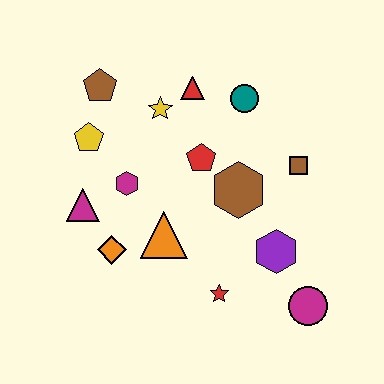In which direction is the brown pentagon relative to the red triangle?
The brown pentagon is to the left of the red triangle.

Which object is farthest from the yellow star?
The magenta circle is farthest from the yellow star.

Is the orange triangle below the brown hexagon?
Yes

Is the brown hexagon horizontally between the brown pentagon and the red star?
No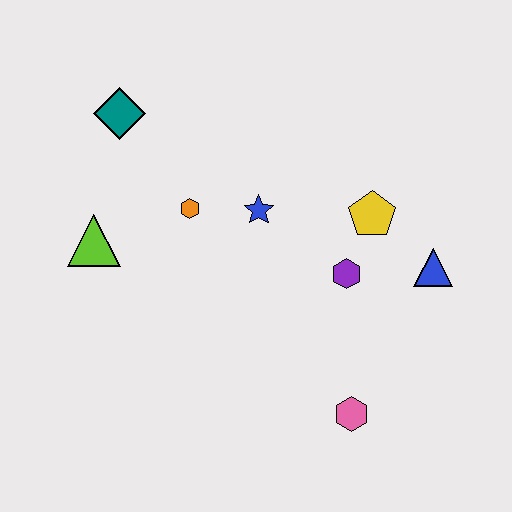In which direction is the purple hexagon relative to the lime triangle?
The purple hexagon is to the right of the lime triangle.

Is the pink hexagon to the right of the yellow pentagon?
No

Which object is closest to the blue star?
The orange hexagon is closest to the blue star.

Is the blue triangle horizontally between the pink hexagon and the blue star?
No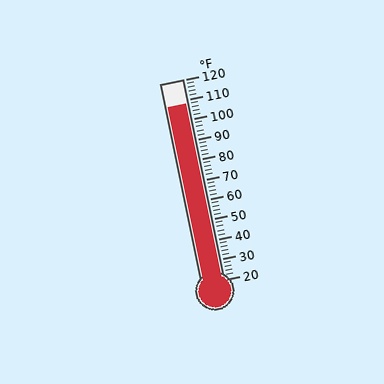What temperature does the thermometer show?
The thermometer shows approximately 108°F.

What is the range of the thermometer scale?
The thermometer scale ranges from 20°F to 120°F.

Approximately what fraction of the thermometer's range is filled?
The thermometer is filled to approximately 90% of its range.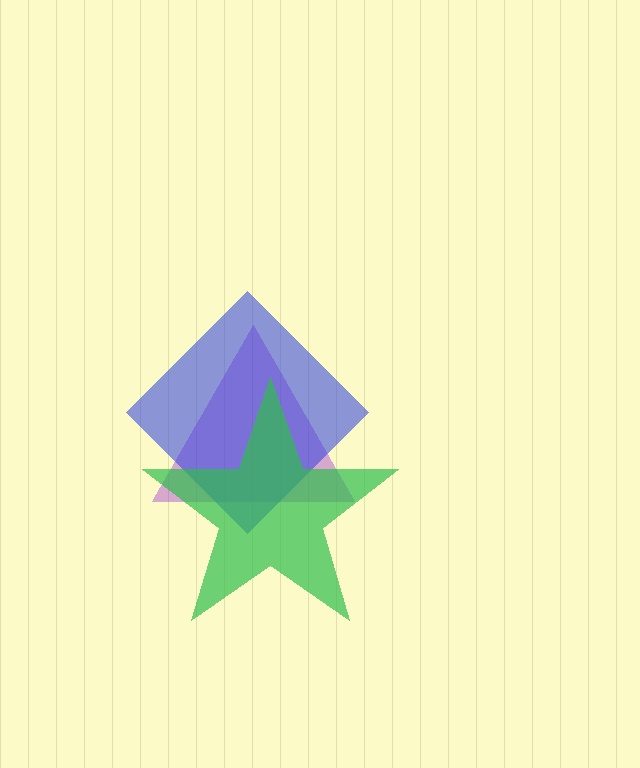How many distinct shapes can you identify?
There are 3 distinct shapes: a purple triangle, a blue diamond, a green star.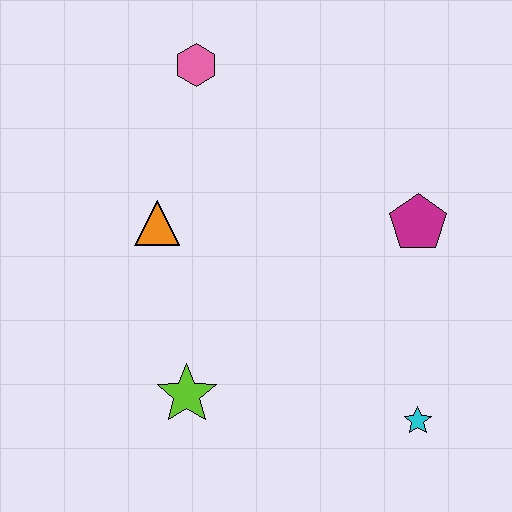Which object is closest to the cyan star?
The magenta pentagon is closest to the cyan star.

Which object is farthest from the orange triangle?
The cyan star is farthest from the orange triangle.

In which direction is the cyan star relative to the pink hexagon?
The cyan star is below the pink hexagon.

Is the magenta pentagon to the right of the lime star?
Yes